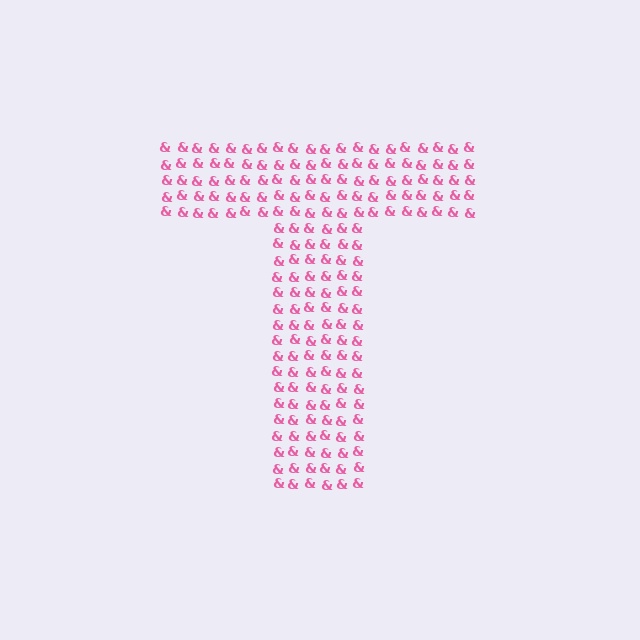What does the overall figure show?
The overall figure shows the letter T.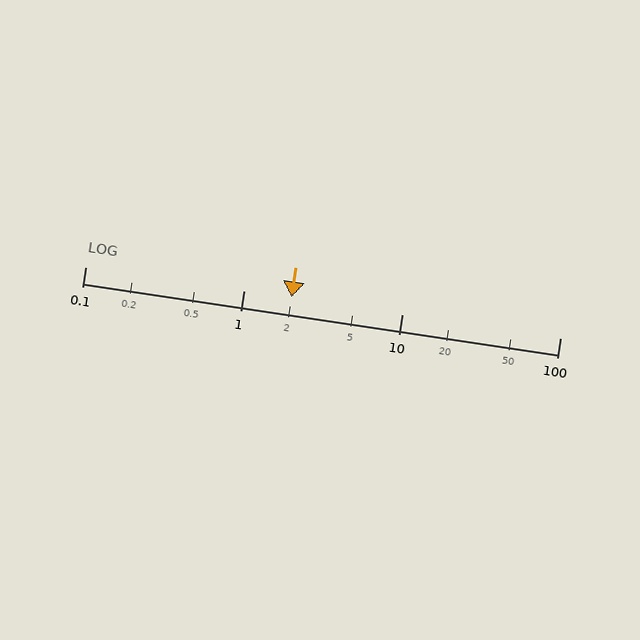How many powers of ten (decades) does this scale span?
The scale spans 3 decades, from 0.1 to 100.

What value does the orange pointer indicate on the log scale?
The pointer indicates approximately 2.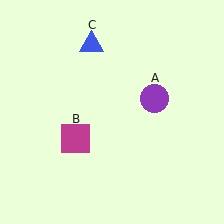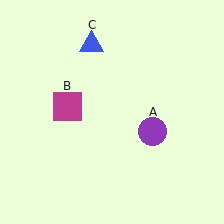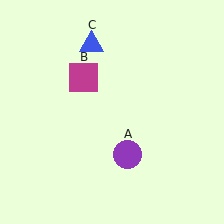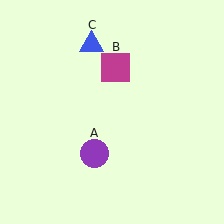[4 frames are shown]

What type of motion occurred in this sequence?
The purple circle (object A), magenta square (object B) rotated clockwise around the center of the scene.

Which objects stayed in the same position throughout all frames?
Blue triangle (object C) remained stationary.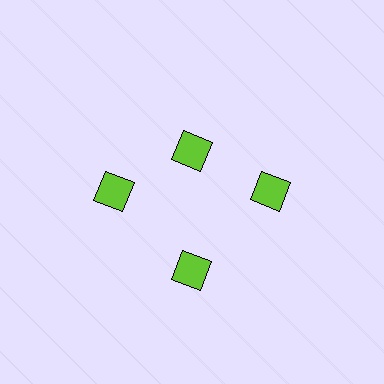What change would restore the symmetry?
The symmetry would be restored by moving it outward, back onto the ring so that all 4 diamonds sit at equal angles and equal distance from the center.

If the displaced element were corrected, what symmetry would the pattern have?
It would have 4-fold rotational symmetry — the pattern would map onto itself every 90 degrees.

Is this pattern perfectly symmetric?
No. The 4 lime diamonds are arranged in a ring, but one element near the 12 o'clock position is pulled inward toward the center, breaking the 4-fold rotational symmetry.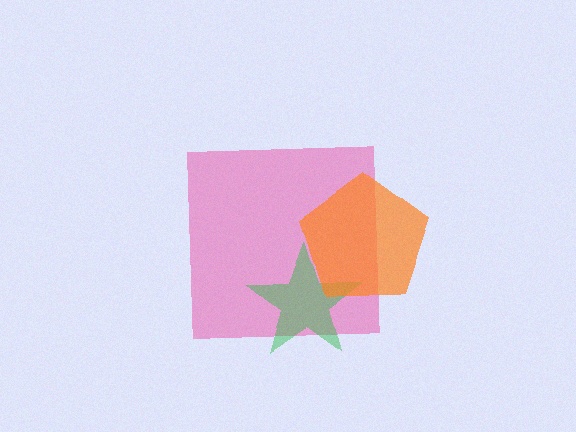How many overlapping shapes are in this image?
There are 3 overlapping shapes in the image.